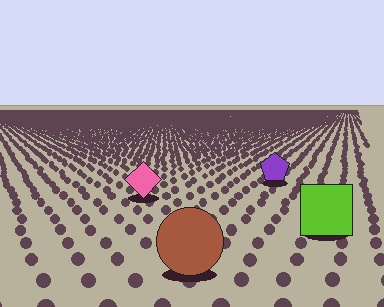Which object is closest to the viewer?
The brown circle is closest. The texture marks near it are larger and more spread out.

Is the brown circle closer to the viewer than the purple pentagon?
Yes. The brown circle is closer — you can tell from the texture gradient: the ground texture is coarser near it.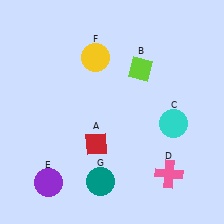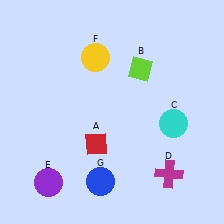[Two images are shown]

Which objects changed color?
D changed from pink to magenta. G changed from teal to blue.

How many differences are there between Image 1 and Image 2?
There are 2 differences between the two images.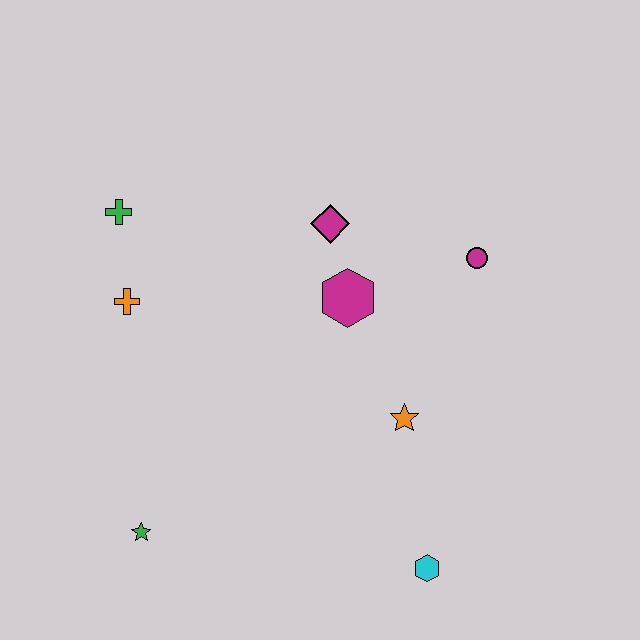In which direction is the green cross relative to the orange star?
The green cross is to the left of the orange star.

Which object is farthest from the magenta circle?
The green star is farthest from the magenta circle.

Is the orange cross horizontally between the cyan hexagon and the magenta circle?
No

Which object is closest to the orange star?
The magenta hexagon is closest to the orange star.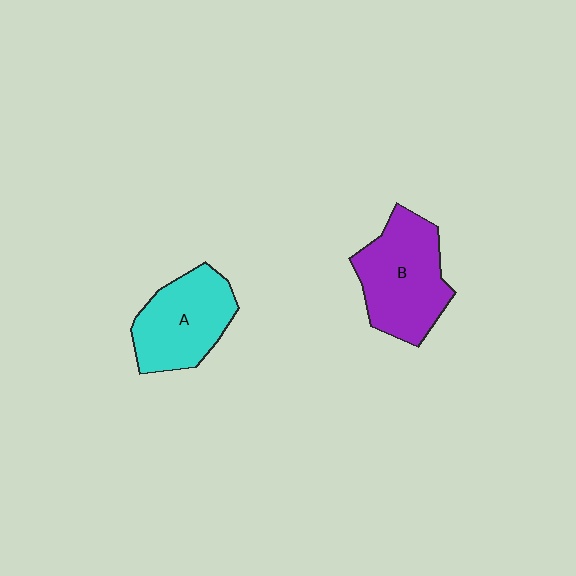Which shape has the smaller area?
Shape A (cyan).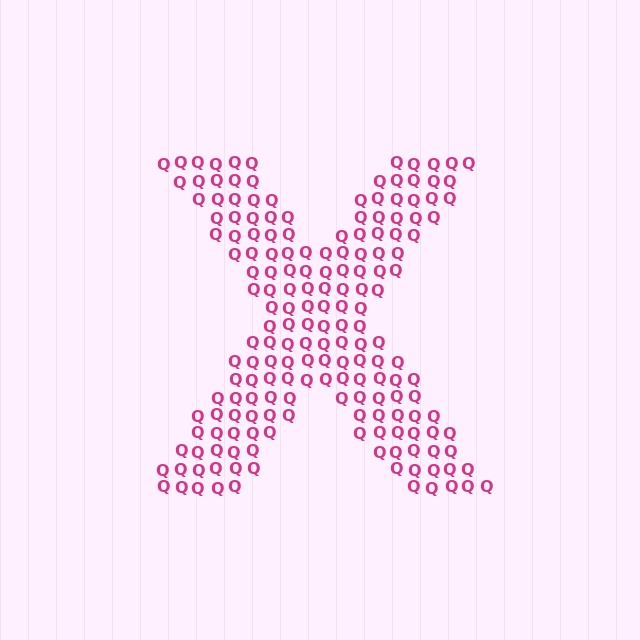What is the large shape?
The large shape is the letter X.